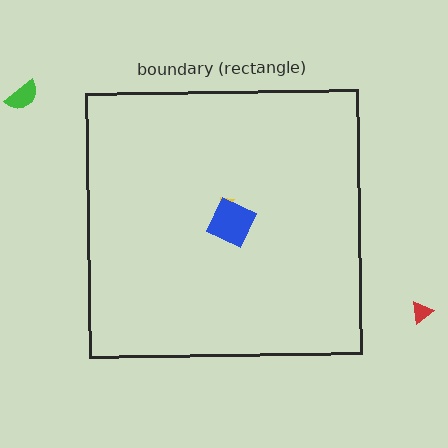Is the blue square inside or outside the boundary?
Inside.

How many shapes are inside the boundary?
2 inside, 2 outside.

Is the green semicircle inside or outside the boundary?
Outside.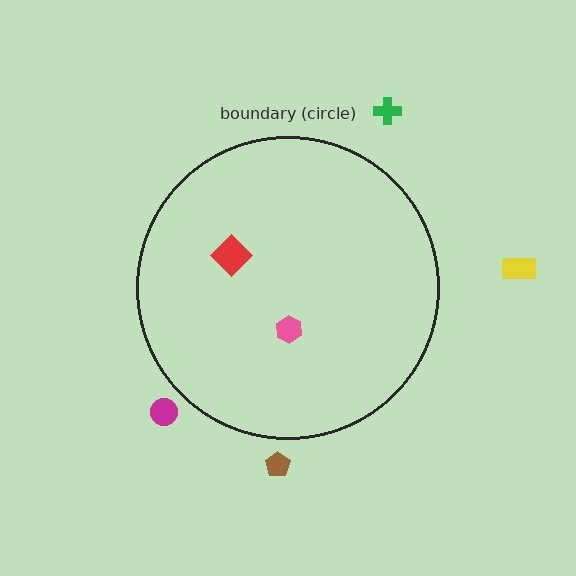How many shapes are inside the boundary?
2 inside, 4 outside.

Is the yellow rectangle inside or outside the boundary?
Outside.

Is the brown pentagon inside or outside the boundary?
Outside.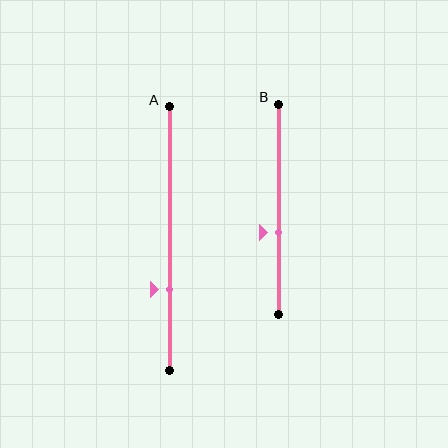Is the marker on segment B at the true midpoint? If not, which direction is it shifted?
No, the marker on segment B is shifted downward by about 11% of the segment length.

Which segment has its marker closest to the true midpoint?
Segment B has its marker closest to the true midpoint.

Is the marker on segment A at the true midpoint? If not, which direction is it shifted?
No, the marker on segment A is shifted downward by about 19% of the segment length.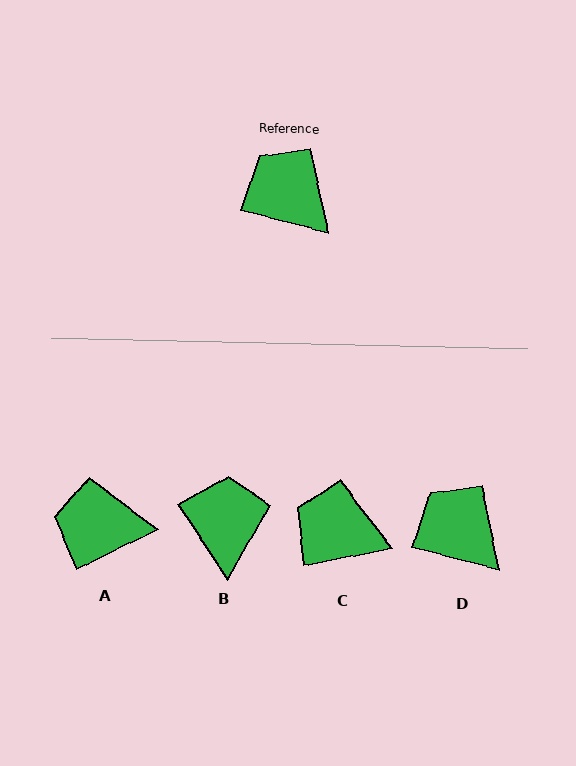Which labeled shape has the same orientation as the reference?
D.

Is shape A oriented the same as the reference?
No, it is off by about 41 degrees.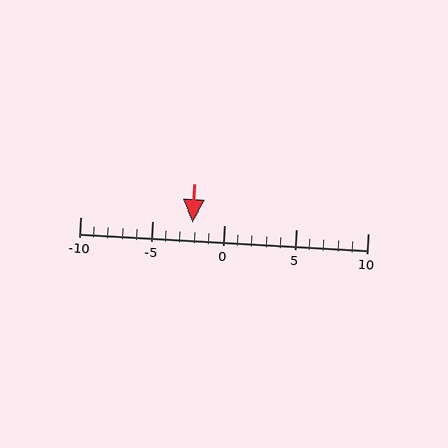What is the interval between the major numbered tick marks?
The major tick marks are spaced 5 units apart.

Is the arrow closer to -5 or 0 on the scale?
The arrow is closer to 0.